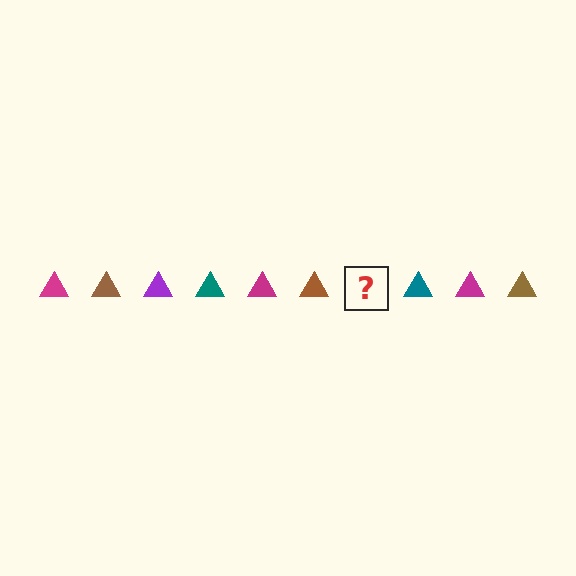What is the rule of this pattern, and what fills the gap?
The rule is that the pattern cycles through magenta, brown, purple, teal triangles. The gap should be filled with a purple triangle.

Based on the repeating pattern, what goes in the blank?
The blank should be a purple triangle.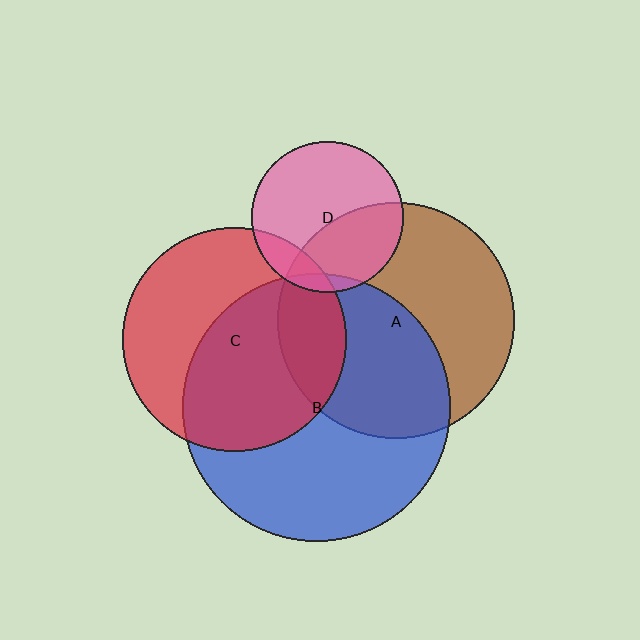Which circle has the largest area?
Circle B (blue).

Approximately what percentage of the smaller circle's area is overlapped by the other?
Approximately 15%.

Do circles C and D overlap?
Yes.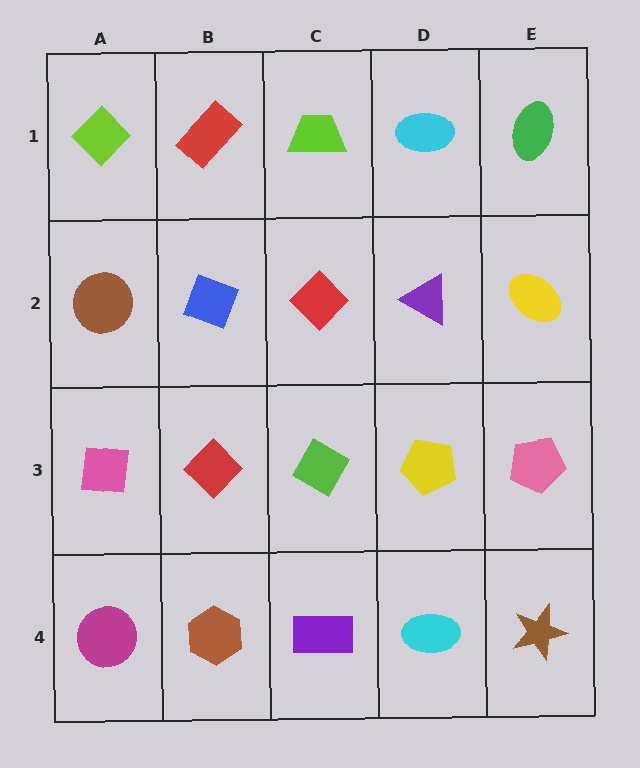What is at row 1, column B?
A red rectangle.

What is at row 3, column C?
A lime diamond.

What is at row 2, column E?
A yellow ellipse.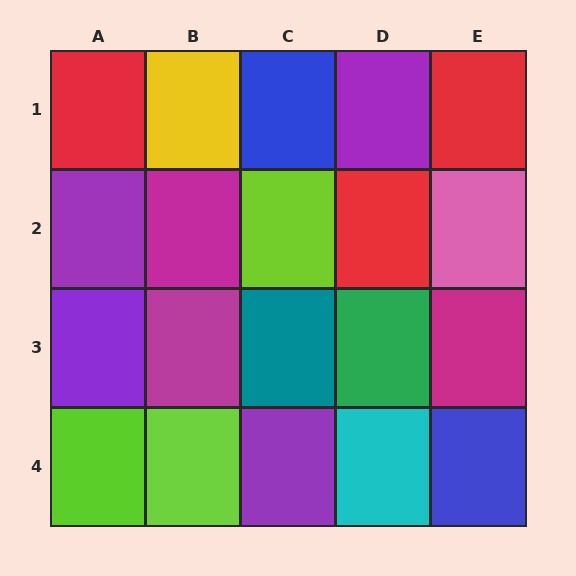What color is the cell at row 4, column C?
Purple.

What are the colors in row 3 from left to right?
Purple, magenta, teal, green, magenta.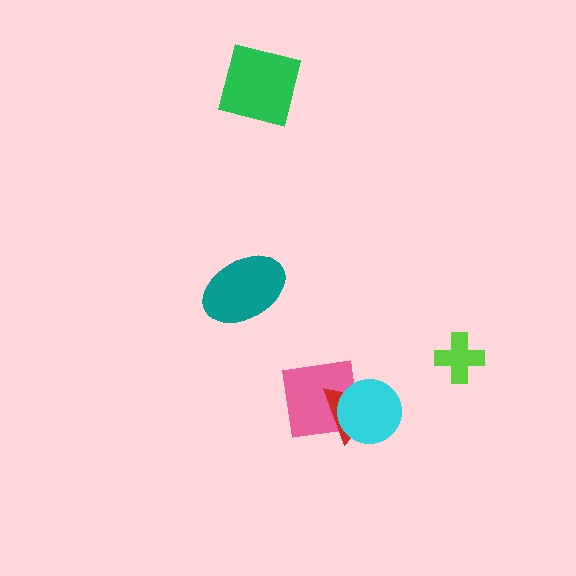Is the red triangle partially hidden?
Yes, it is partially covered by another shape.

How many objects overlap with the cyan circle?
2 objects overlap with the cyan circle.